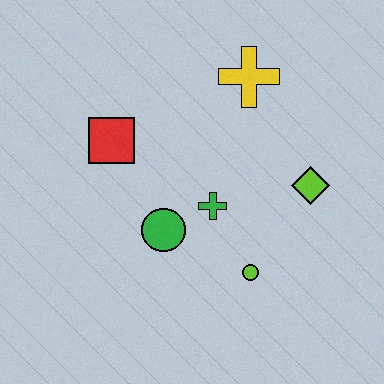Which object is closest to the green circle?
The green cross is closest to the green circle.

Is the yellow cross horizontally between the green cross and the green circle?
No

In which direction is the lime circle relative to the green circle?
The lime circle is to the right of the green circle.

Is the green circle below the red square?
Yes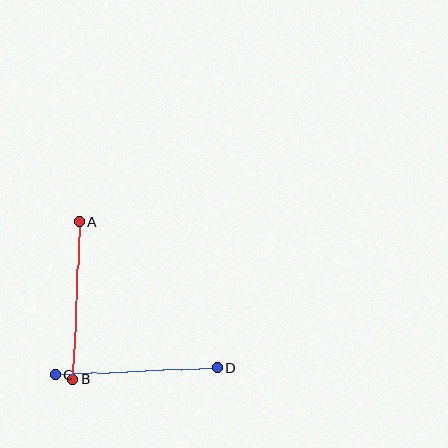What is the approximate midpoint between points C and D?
The midpoint is at approximately (136, 371) pixels.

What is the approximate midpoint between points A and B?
The midpoint is at approximately (76, 301) pixels.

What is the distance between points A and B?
The distance is approximately 158 pixels.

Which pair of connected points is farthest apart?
Points C and D are farthest apart.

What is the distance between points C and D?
The distance is approximately 162 pixels.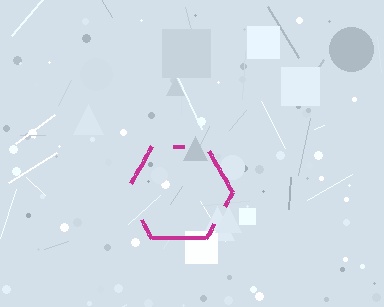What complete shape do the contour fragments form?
The contour fragments form a hexagon.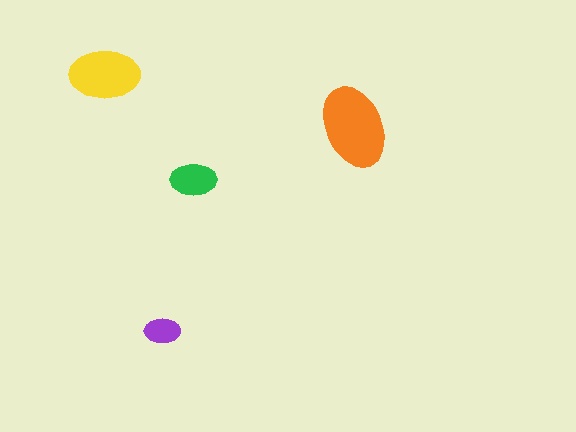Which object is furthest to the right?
The orange ellipse is rightmost.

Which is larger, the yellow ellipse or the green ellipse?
The yellow one.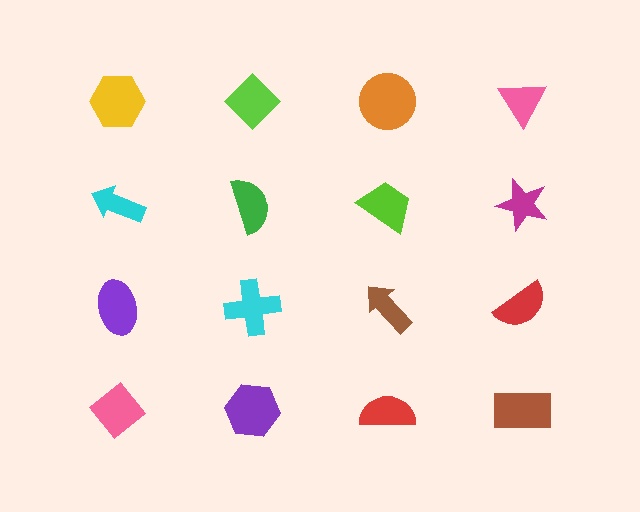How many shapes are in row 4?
4 shapes.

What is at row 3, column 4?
A red semicircle.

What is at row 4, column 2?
A purple hexagon.